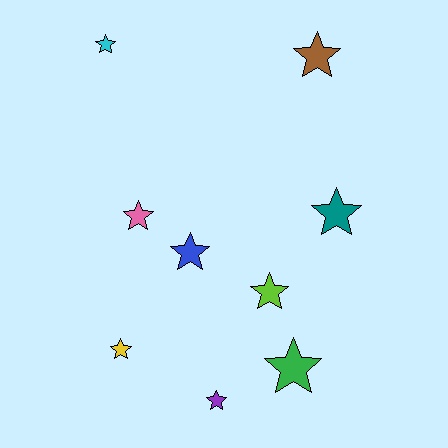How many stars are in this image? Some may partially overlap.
There are 9 stars.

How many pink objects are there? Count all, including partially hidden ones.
There is 1 pink object.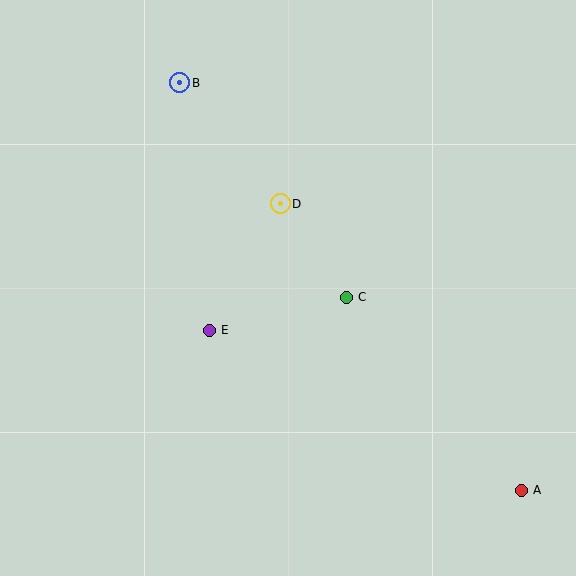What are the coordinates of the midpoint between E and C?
The midpoint between E and C is at (278, 314).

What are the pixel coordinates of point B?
Point B is at (180, 83).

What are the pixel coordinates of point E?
Point E is at (209, 330).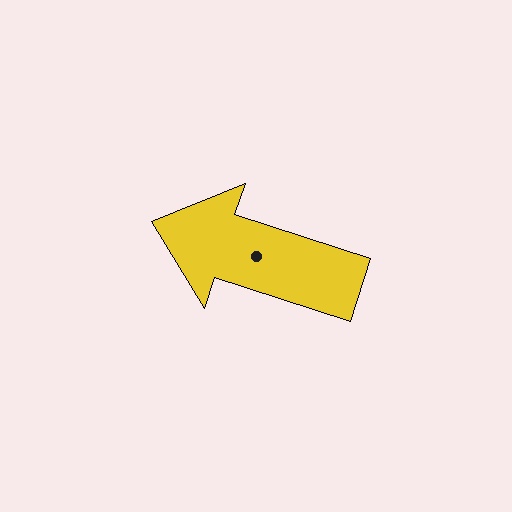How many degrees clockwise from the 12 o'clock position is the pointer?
Approximately 288 degrees.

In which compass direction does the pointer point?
West.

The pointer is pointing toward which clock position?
Roughly 10 o'clock.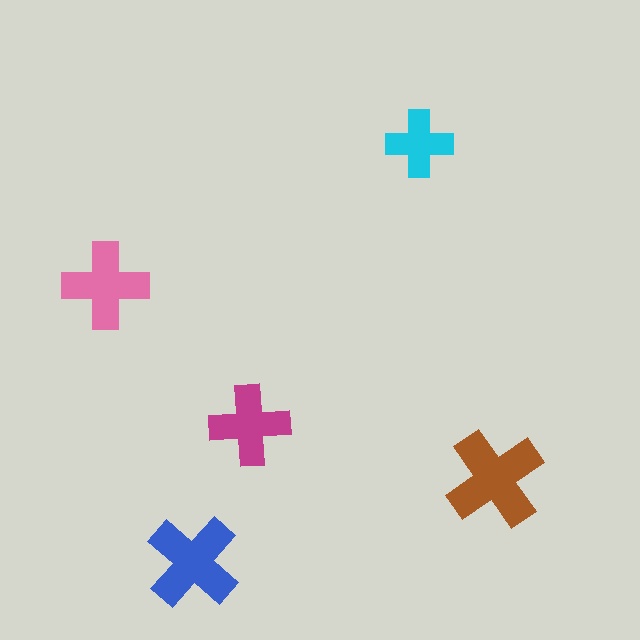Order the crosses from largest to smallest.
the brown one, the blue one, the pink one, the magenta one, the cyan one.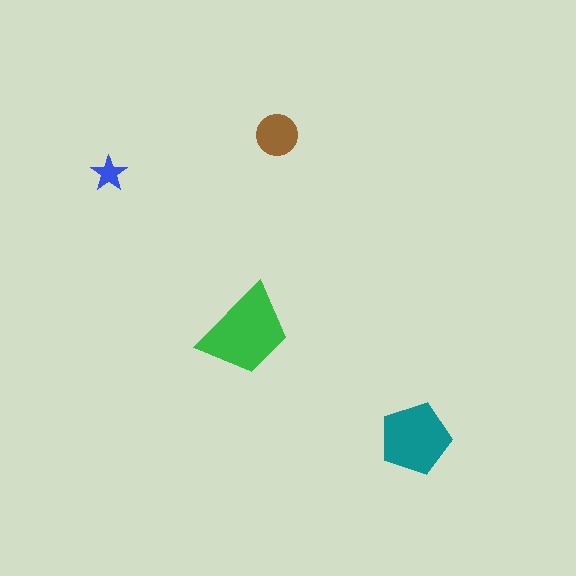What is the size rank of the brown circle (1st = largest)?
3rd.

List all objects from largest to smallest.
The green trapezoid, the teal pentagon, the brown circle, the blue star.